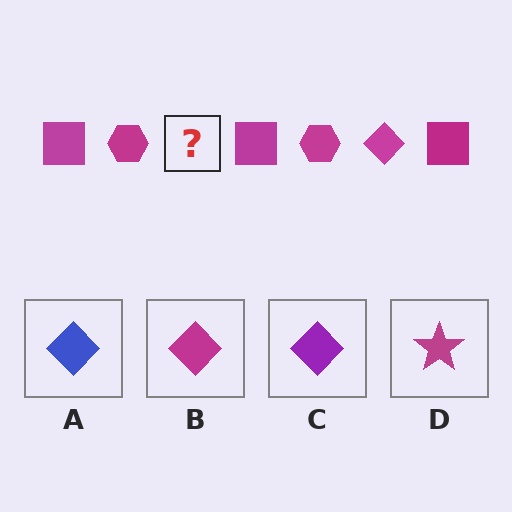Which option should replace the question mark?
Option B.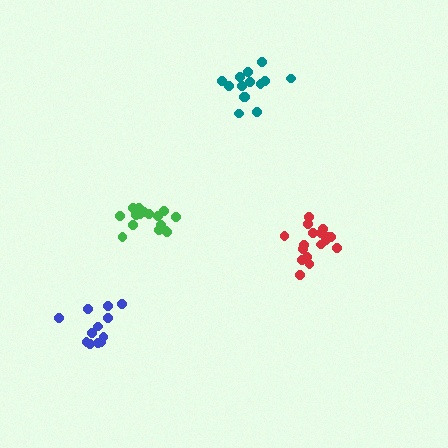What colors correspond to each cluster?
The clusters are colored: blue, teal, green, red.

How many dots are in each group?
Group 1: 12 dots, Group 2: 15 dots, Group 3: 16 dots, Group 4: 17 dots (60 total).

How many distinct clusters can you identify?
There are 4 distinct clusters.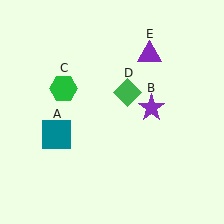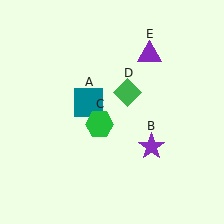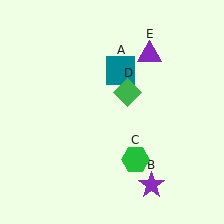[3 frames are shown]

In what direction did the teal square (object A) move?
The teal square (object A) moved up and to the right.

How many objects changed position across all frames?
3 objects changed position: teal square (object A), purple star (object B), green hexagon (object C).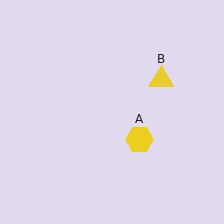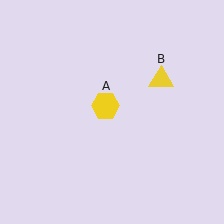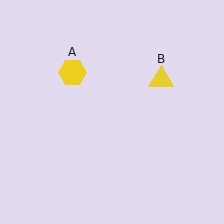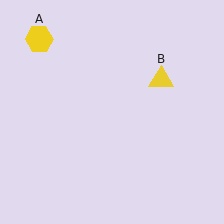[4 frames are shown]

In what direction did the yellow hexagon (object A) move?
The yellow hexagon (object A) moved up and to the left.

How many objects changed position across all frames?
1 object changed position: yellow hexagon (object A).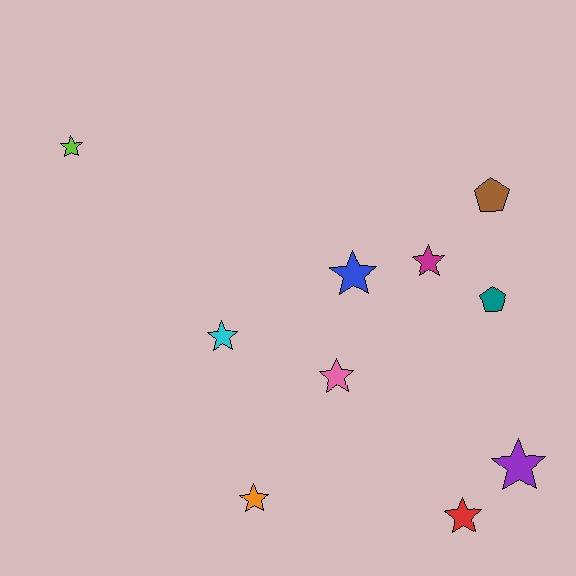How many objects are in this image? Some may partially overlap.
There are 10 objects.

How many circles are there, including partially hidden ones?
There are no circles.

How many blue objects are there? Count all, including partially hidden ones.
There is 1 blue object.